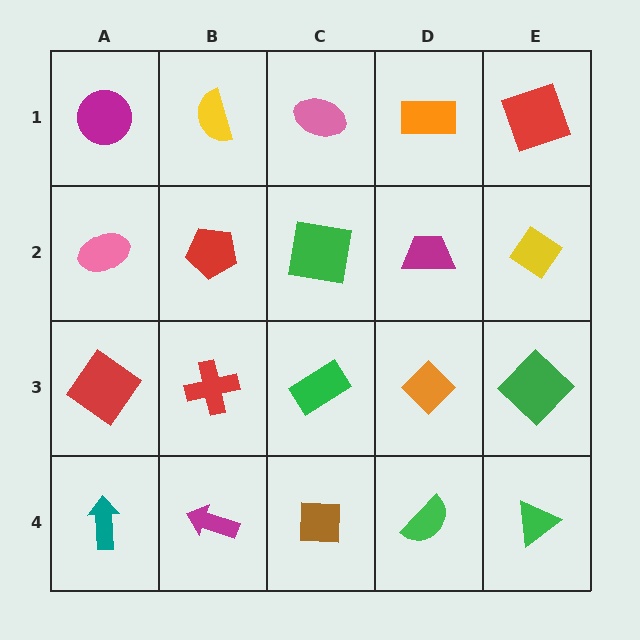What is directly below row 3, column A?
A teal arrow.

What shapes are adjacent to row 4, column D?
An orange diamond (row 3, column D), a brown square (row 4, column C), a green triangle (row 4, column E).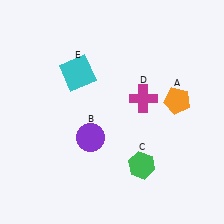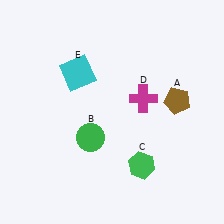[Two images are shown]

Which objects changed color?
A changed from orange to brown. B changed from purple to green.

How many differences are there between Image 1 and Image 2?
There are 2 differences between the two images.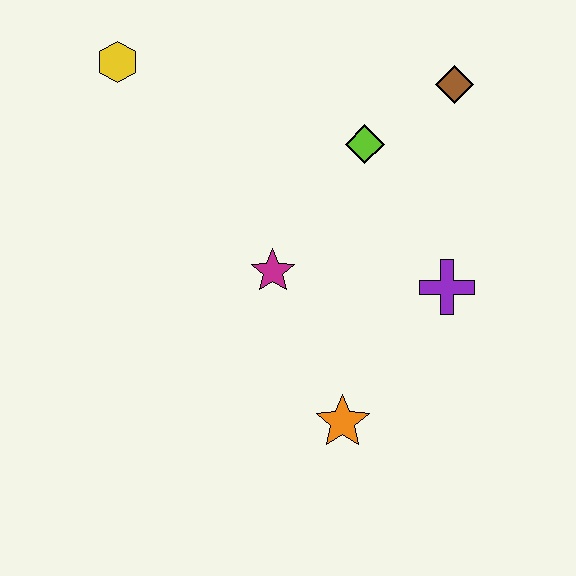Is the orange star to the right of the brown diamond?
No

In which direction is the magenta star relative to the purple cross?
The magenta star is to the left of the purple cross.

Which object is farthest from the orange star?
The yellow hexagon is farthest from the orange star.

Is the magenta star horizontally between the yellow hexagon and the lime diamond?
Yes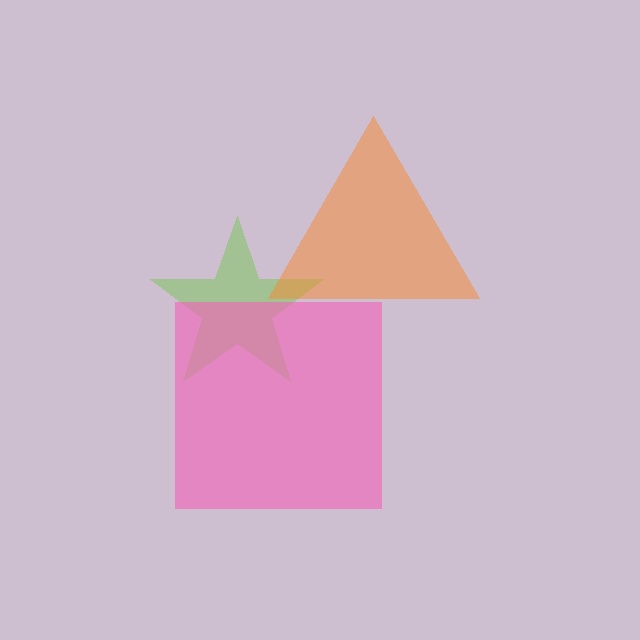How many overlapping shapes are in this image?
There are 3 overlapping shapes in the image.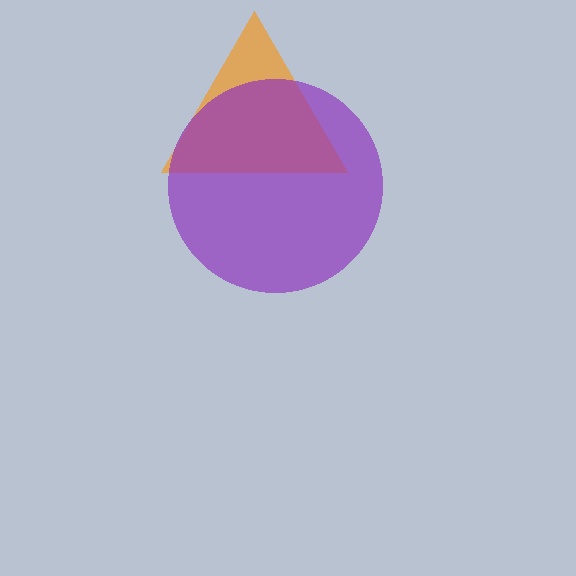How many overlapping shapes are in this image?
There are 2 overlapping shapes in the image.